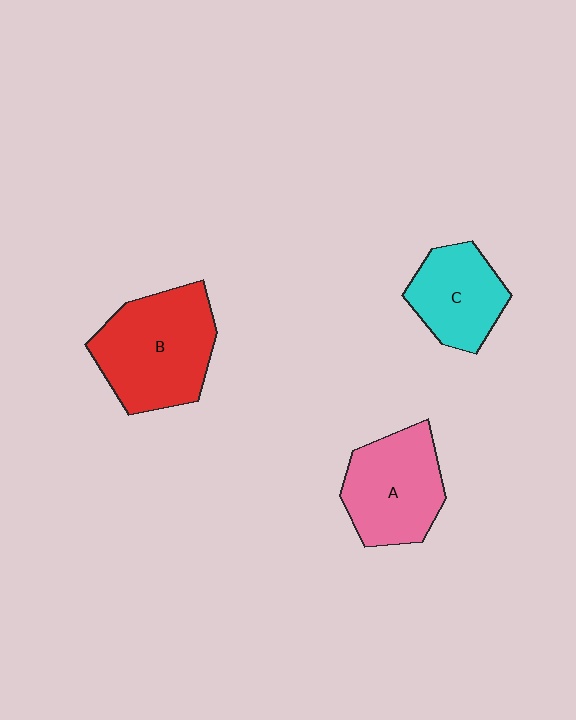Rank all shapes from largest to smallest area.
From largest to smallest: B (red), A (pink), C (cyan).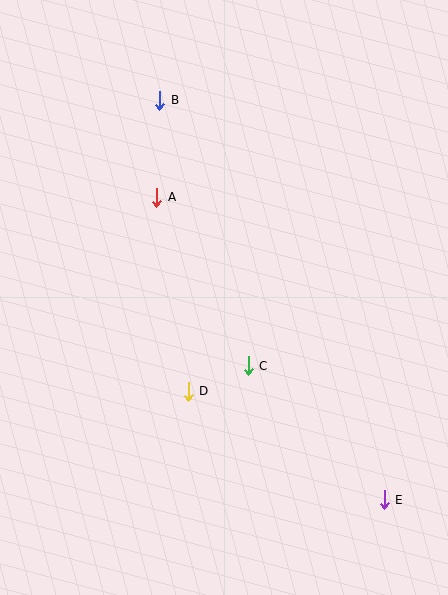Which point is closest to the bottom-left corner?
Point D is closest to the bottom-left corner.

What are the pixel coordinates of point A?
Point A is at (157, 197).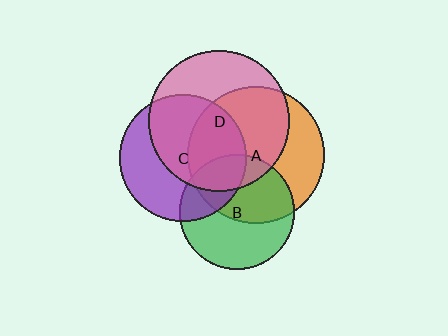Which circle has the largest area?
Circle D (pink).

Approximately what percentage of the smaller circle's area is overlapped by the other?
Approximately 55%.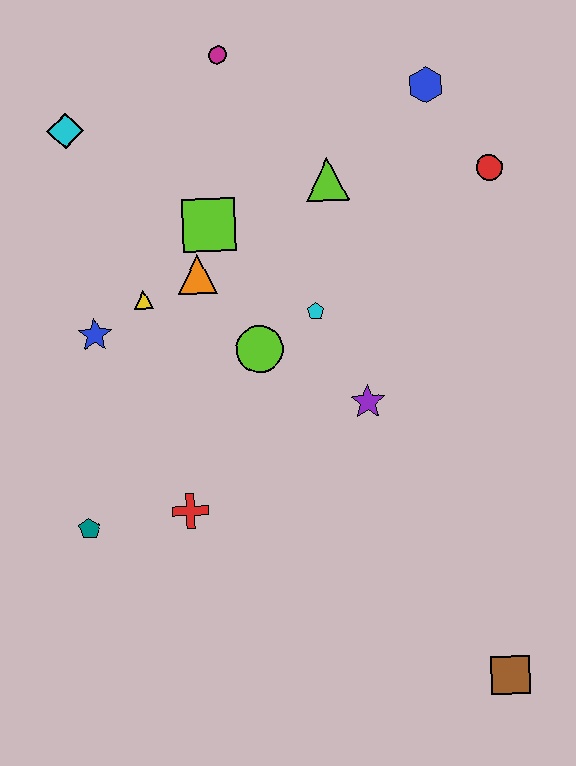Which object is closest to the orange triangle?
The lime square is closest to the orange triangle.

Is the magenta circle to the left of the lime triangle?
Yes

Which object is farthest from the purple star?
The cyan diamond is farthest from the purple star.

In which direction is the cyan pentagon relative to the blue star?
The cyan pentagon is to the right of the blue star.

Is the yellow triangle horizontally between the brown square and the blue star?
Yes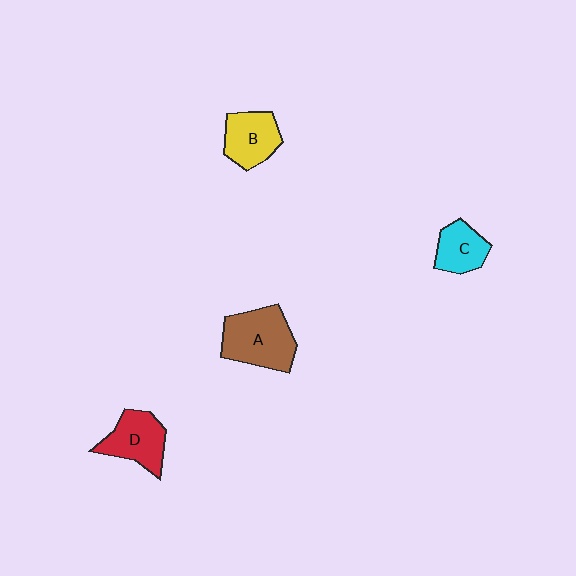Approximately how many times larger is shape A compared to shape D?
Approximately 1.3 times.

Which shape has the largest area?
Shape A (brown).